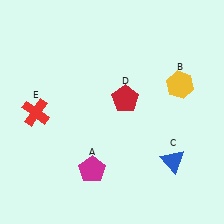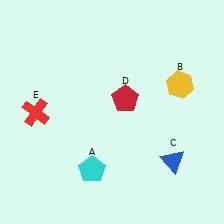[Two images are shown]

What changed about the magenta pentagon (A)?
In Image 1, A is magenta. In Image 2, it changed to cyan.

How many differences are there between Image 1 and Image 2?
There is 1 difference between the two images.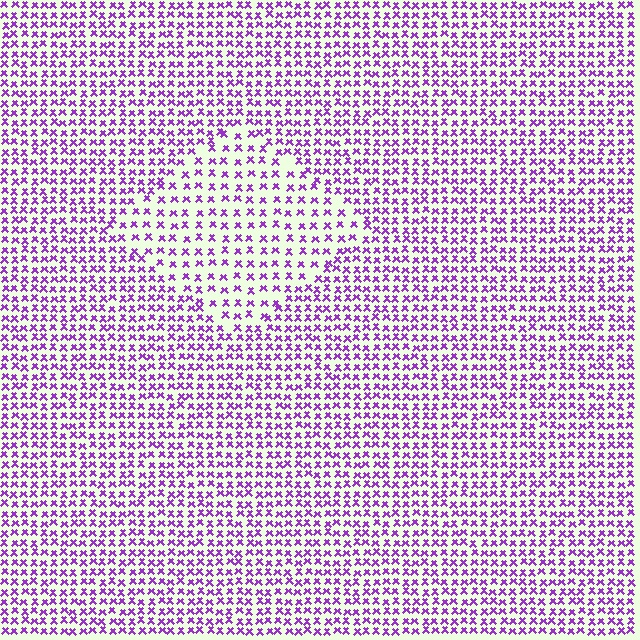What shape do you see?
I see a diamond.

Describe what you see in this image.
The image contains small purple elements arranged at two different densities. A diamond-shaped region is visible where the elements are less densely packed than the surrounding area.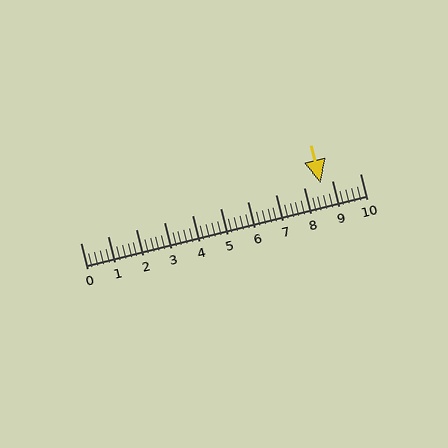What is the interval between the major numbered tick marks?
The major tick marks are spaced 1 units apart.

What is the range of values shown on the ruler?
The ruler shows values from 0 to 10.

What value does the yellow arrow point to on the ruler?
The yellow arrow points to approximately 8.6.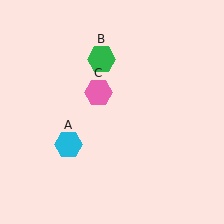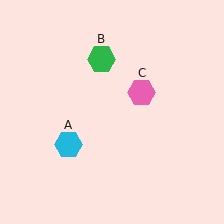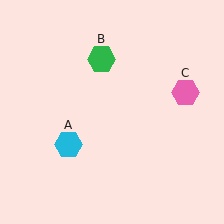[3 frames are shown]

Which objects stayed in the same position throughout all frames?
Cyan hexagon (object A) and green hexagon (object B) remained stationary.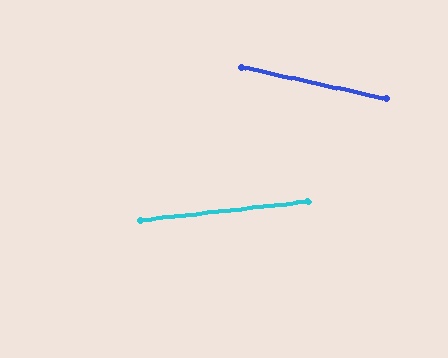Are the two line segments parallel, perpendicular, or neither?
Neither parallel nor perpendicular — they differ by about 19°.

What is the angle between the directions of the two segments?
Approximately 19 degrees.